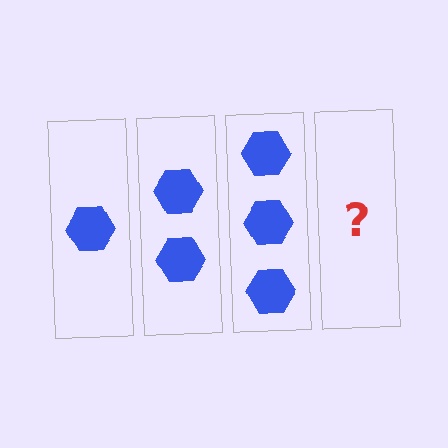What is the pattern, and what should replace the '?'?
The pattern is that each step adds one more hexagon. The '?' should be 4 hexagons.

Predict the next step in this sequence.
The next step is 4 hexagons.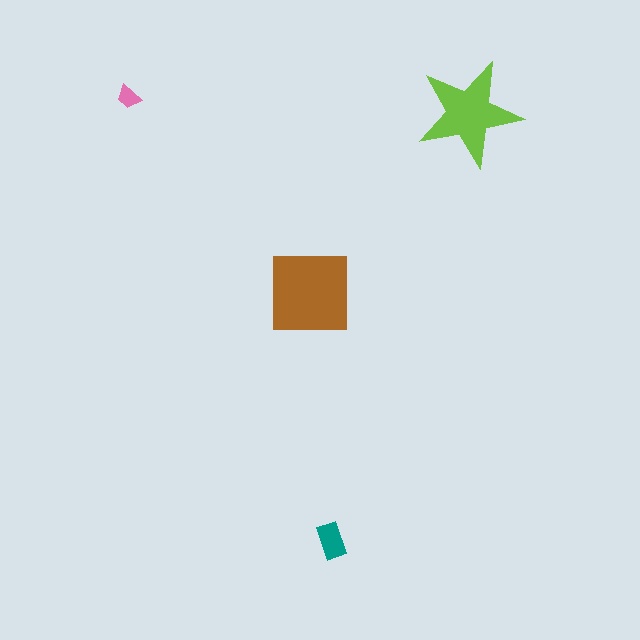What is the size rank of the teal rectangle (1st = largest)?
3rd.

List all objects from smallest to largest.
The pink trapezoid, the teal rectangle, the lime star, the brown square.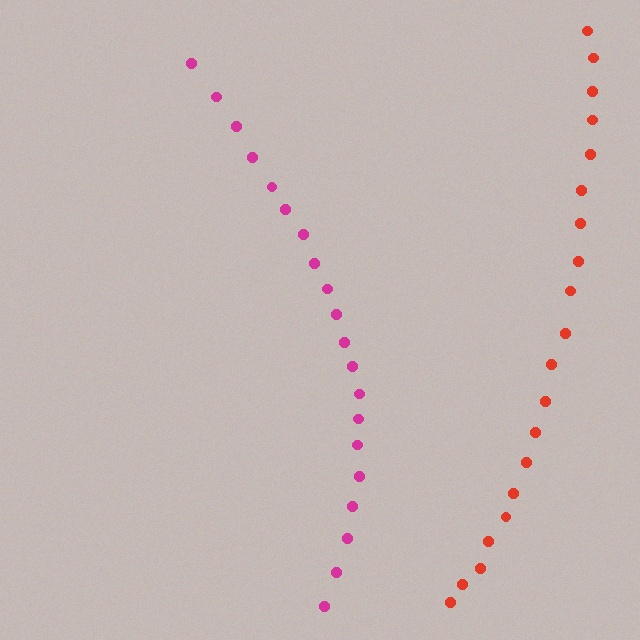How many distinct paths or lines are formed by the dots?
There are 2 distinct paths.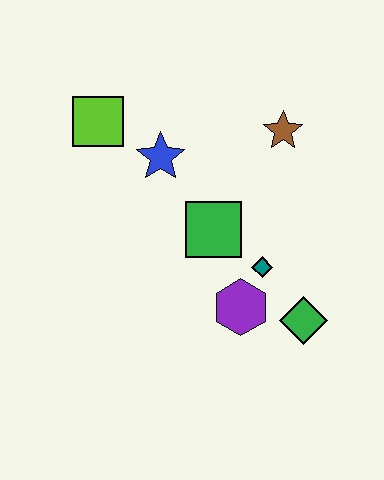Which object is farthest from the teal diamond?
The lime square is farthest from the teal diamond.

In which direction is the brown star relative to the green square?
The brown star is above the green square.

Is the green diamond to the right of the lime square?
Yes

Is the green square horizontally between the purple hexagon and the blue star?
Yes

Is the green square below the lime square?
Yes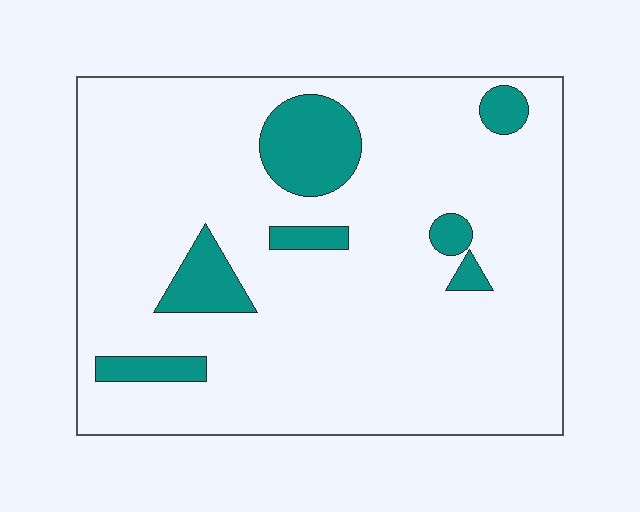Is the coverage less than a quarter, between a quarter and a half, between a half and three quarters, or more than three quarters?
Less than a quarter.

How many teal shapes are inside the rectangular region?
7.